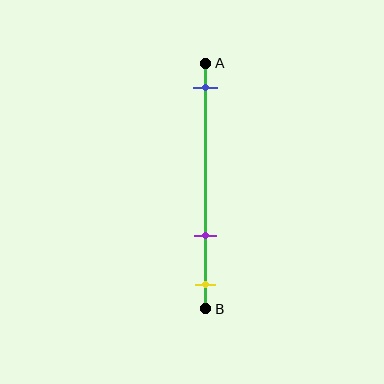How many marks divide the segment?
There are 3 marks dividing the segment.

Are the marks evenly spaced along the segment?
No, the marks are not evenly spaced.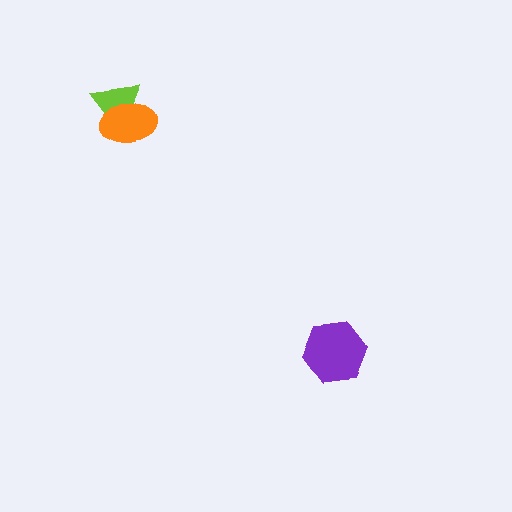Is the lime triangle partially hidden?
Yes, it is partially covered by another shape.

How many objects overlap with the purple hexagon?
0 objects overlap with the purple hexagon.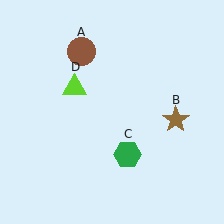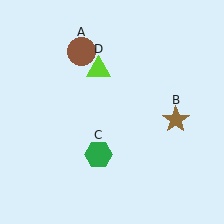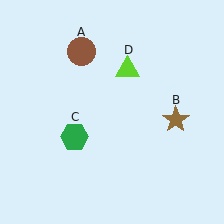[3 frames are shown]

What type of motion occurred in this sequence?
The green hexagon (object C), lime triangle (object D) rotated clockwise around the center of the scene.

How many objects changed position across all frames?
2 objects changed position: green hexagon (object C), lime triangle (object D).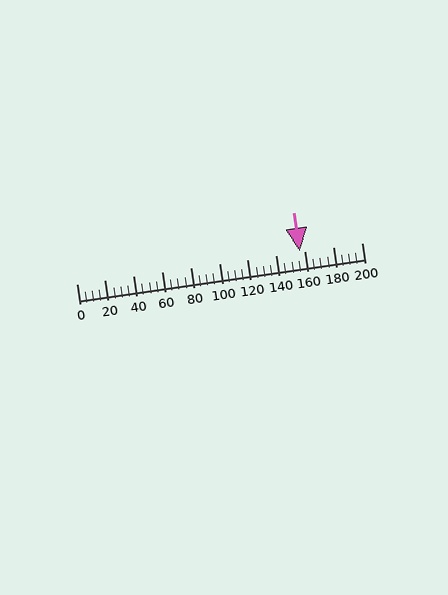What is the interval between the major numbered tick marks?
The major tick marks are spaced 20 units apart.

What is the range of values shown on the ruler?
The ruler shows values from 0 to 200.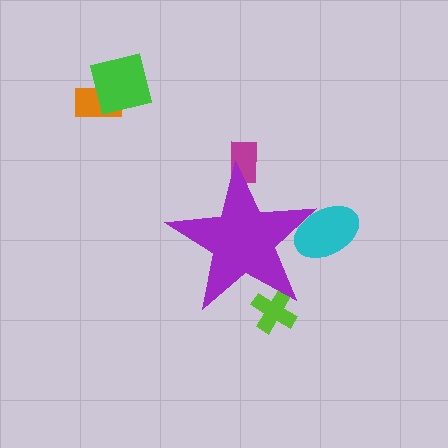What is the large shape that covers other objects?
A purple star.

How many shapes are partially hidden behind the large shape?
3 shapes are partially hidden.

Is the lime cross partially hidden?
Yes, the lime cross is partially hidden behind the purple star.